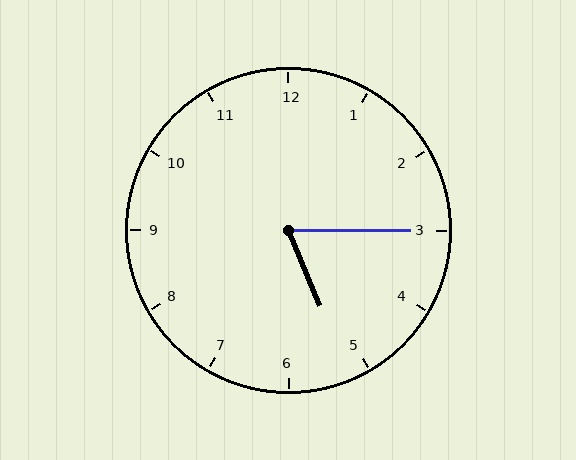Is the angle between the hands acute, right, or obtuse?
It is acute.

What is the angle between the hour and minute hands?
Approximately 68 degrees.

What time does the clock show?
5:15.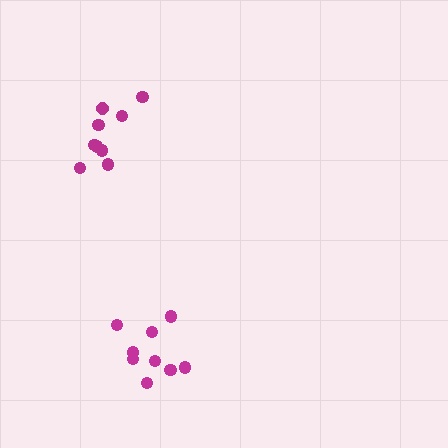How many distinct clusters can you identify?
There are 2 distinct clusters.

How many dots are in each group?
Group 1: 9 dots, Group 2: 9 dots (18 total).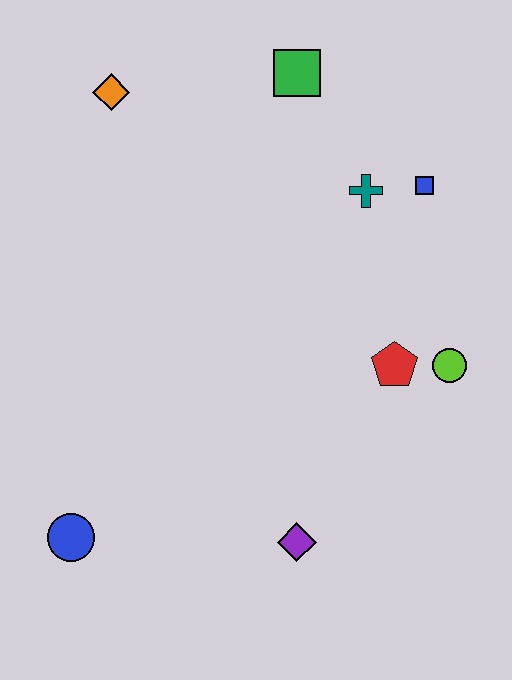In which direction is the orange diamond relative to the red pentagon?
The orange diamond is to the left of the red pentagon.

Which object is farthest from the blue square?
The blue circle is farthest from the blue square.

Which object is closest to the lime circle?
The red pentagon is closest to the lime circle.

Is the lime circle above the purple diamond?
Yes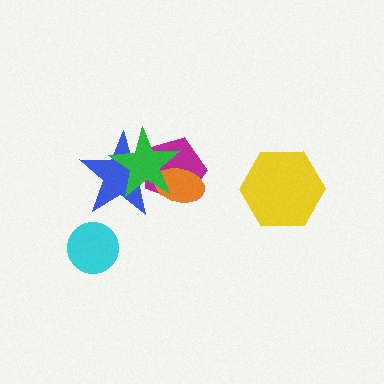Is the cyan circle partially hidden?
No, no other shape covers it.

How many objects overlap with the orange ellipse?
3 objects overlap with the orange ellipse.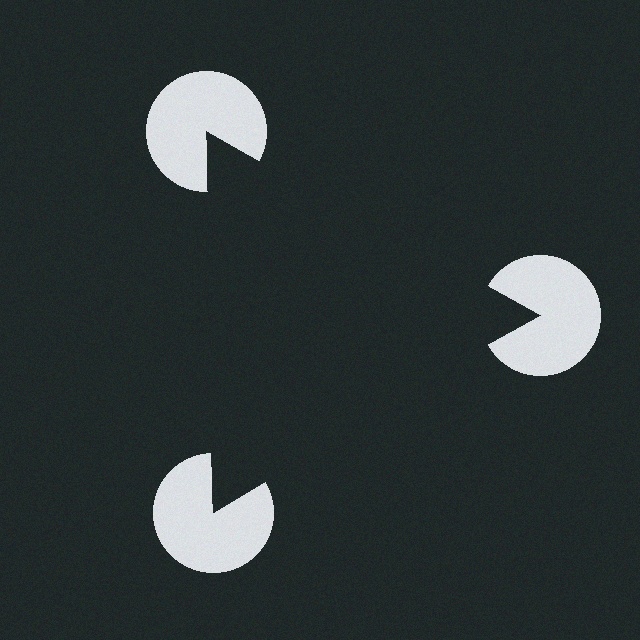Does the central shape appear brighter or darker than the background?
It typically appears slightly darker than the background, even though no actual brightness change is drawn.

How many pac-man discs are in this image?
There are 3 — one at each vertex of the illusory triangle.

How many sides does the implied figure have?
3 sides.